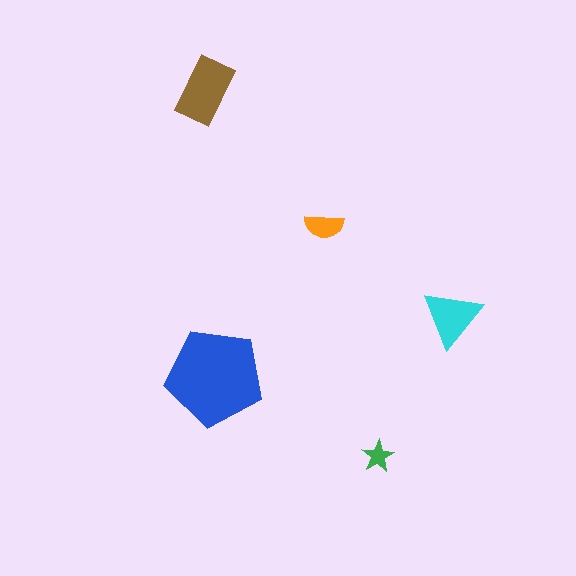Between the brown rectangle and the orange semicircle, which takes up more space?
The brown rectangle.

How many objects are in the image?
There are 5 objects in the image.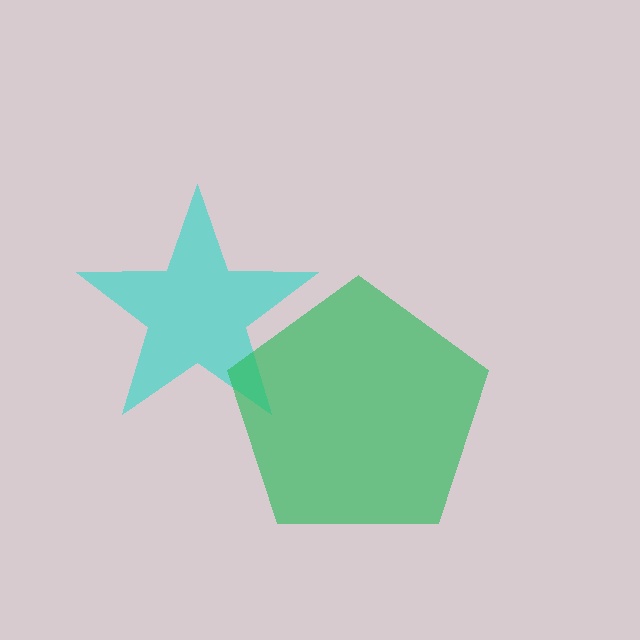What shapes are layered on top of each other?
The layered shapes are: a cyan star, a green pentagon.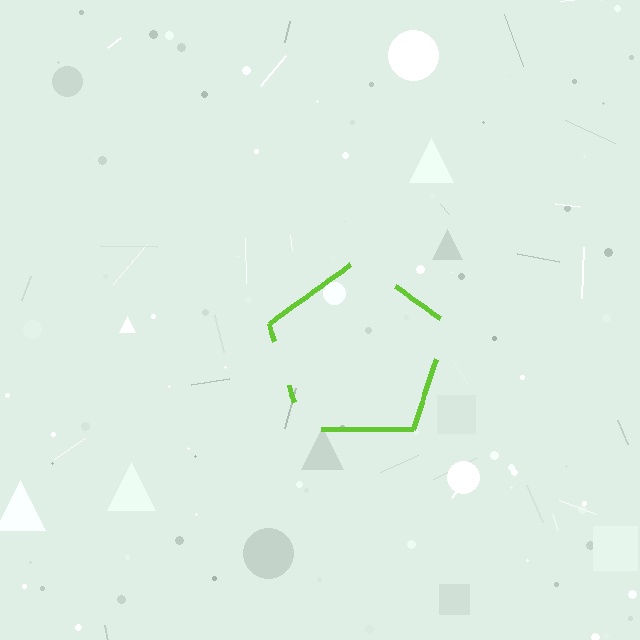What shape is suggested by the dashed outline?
The dashed outline suggests a pentagon.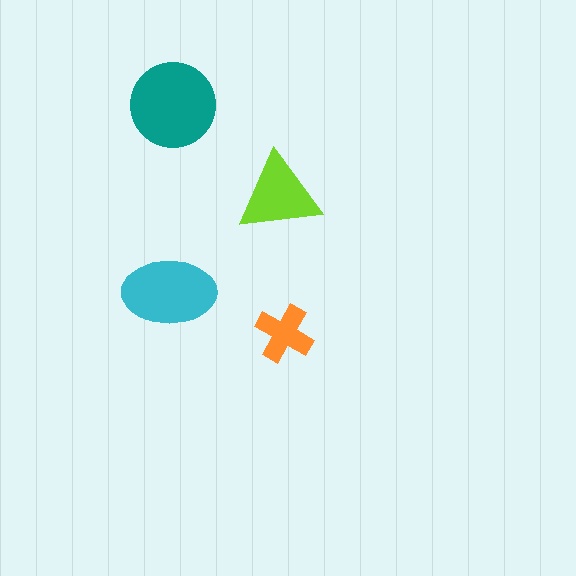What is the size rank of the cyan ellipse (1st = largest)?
2nd.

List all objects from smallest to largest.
The orange cross, the lime triangle, the cyan ellipse, the teal circle.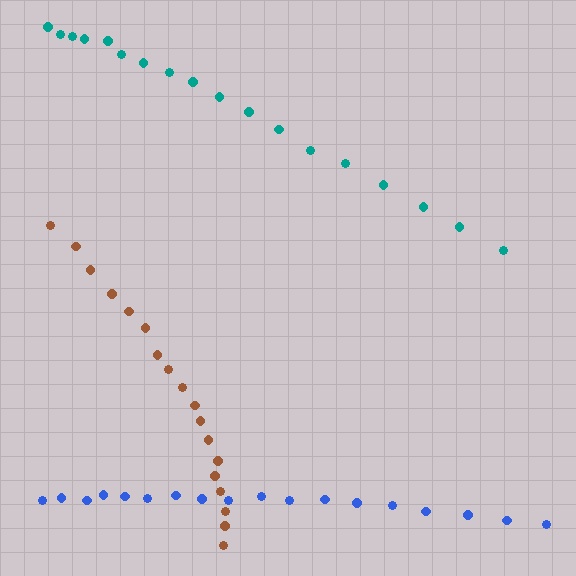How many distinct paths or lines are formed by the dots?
There are 3 distinct paths.